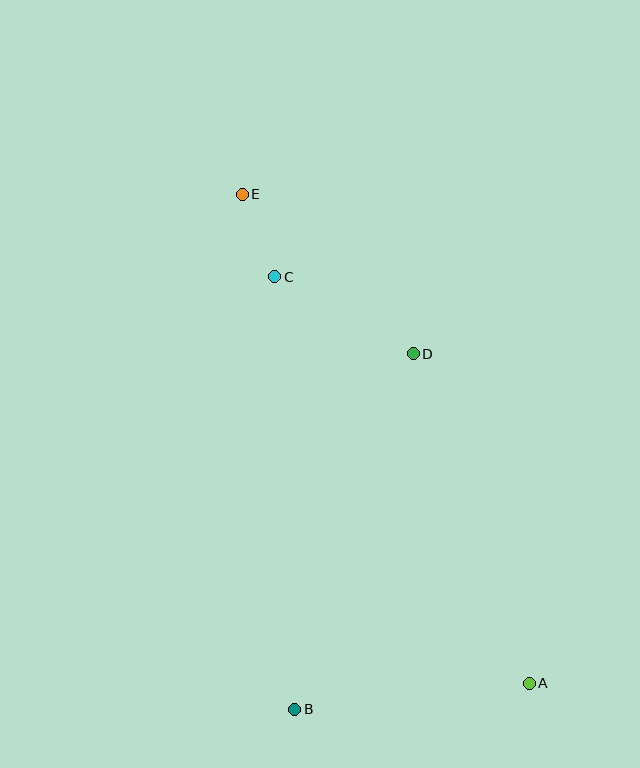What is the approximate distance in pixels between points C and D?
The distance between C and D is approximately 159 pixels.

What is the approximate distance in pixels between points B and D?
The distance between B and D is approximately 375 pixels.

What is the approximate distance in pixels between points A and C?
The distance between A and C is approximately 480 pixels.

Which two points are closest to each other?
Points C and E are closest to each other.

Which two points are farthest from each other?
Points A and E are farthest from each other.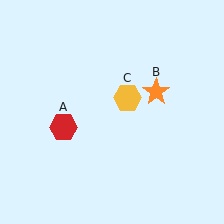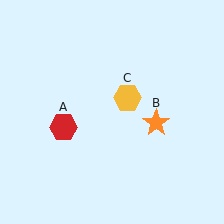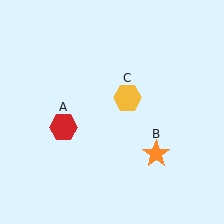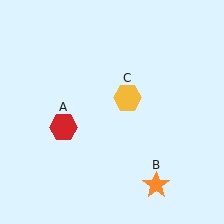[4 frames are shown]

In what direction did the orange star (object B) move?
The orange star (object B) moved down.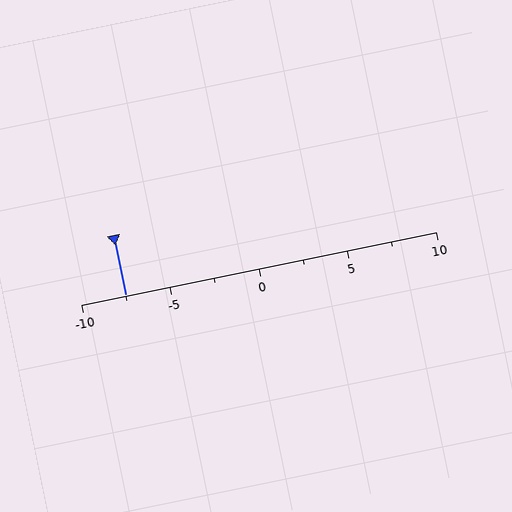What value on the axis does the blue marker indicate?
The marker indicates approximately -7.5.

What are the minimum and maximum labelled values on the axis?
The axis runs from -10 to 10.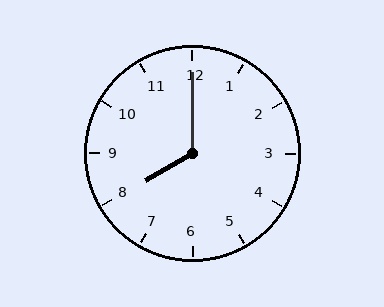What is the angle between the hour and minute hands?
Approximately 120 degrees.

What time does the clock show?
8:00.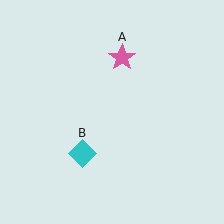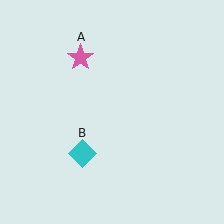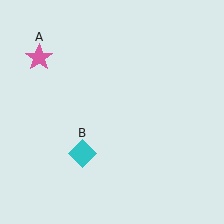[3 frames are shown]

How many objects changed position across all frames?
1 object changed position: pink star (object A).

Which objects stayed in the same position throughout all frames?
Cyan diamond (object B) remained stationary.